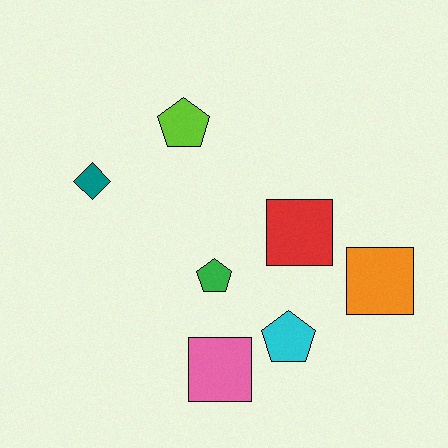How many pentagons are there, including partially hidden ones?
There are 3 pentagons.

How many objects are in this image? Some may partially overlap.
There are 7 objects.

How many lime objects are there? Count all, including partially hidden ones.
There is 1 lime object.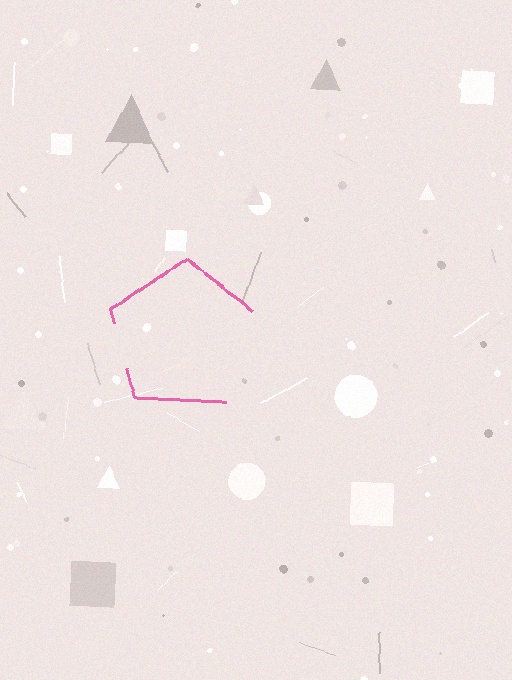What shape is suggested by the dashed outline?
The dashed outline suggests a pentagon.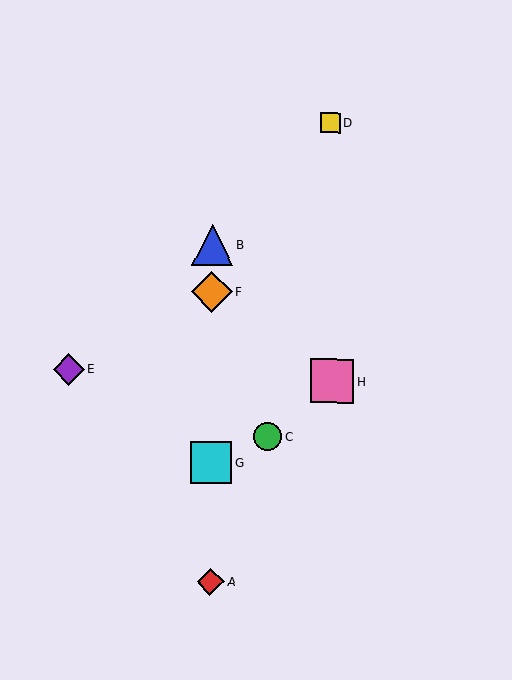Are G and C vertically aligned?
No, G is at x≈211 and C is at x≈268.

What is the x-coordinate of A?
Object A is at x≈210.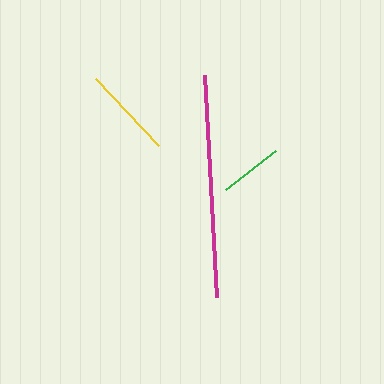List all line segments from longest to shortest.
From longest to shortest: magenta, yellow, green.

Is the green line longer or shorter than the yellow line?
The yellow line is longer than the green line.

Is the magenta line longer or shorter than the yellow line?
The magenta line is longer than the yellow line.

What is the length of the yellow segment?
The yellow segment is approximately 92 pixels long.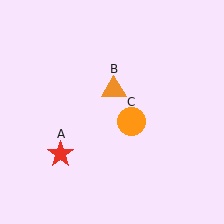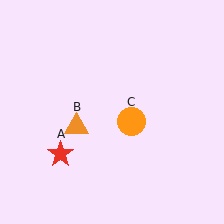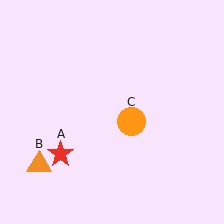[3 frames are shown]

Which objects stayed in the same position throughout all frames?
Red star (object A) and orange circle (object C) remained stationary.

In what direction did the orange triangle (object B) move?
The orange triangle (object B) moved down and to the left.